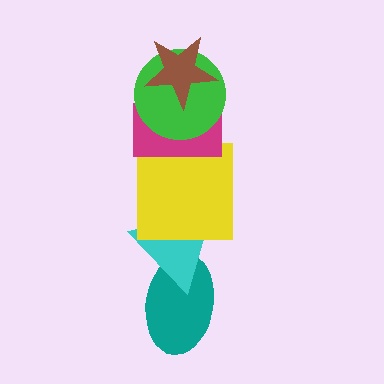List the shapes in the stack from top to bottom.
From top to bottom: the brown star, the green circle, the magenta rectangle, the yellow square, the cyan triangle, the teal ellipse.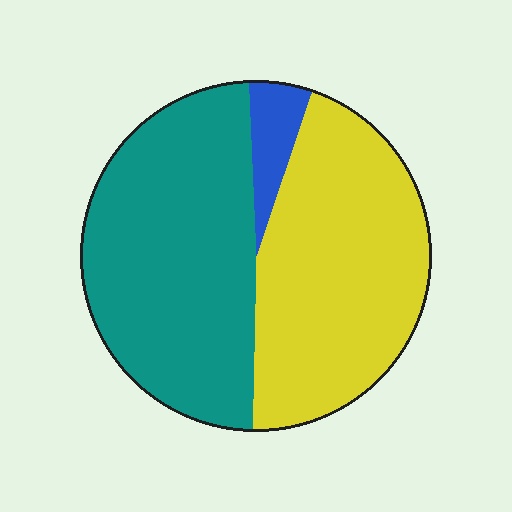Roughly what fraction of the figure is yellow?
Yellow covers roughly 45% of the figure.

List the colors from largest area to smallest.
From largest to smallest: teal, yellow, blue.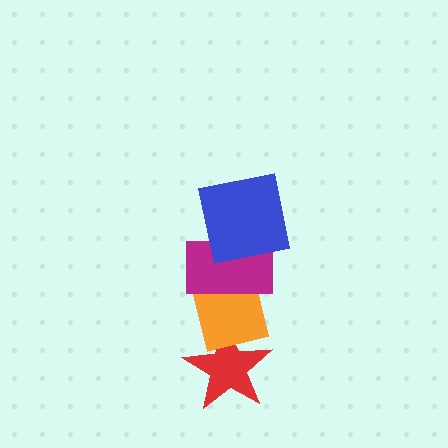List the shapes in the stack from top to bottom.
From top to bottom: the blue square, the magenta rectangle, the orange square, the red star.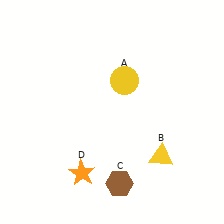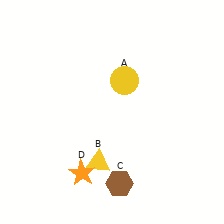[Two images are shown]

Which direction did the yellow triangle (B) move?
The yellow triangle (B) moved left.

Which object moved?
The yellow triangle (B) moved left.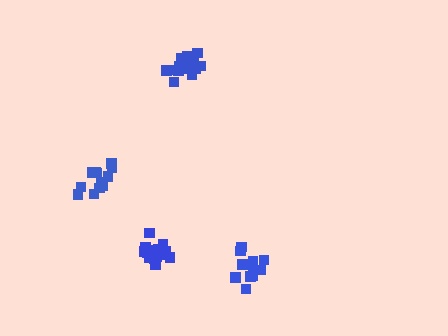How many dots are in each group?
Group 1: 13 dots, Group 2: 15 dots, Group 3: 18 dots, Group 4: 12 dots (58 total).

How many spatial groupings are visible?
There are 4 spatial groupings.